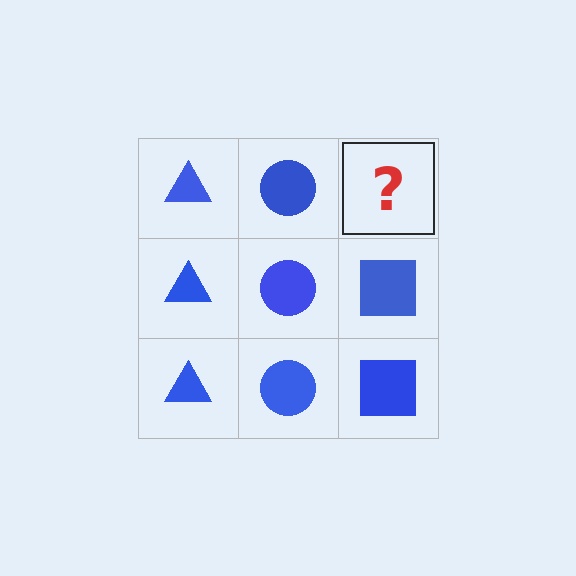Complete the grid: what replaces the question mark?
The question mark should be replaced with a blue square.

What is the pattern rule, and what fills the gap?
The rule is that each column has a consistent shape. The gap should be filled with a blue square.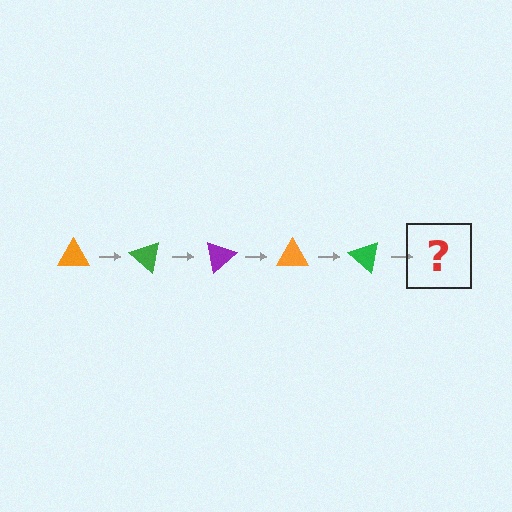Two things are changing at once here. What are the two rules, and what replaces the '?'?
The two rules are that it rotates 40 degrees each step and the color cycles through orange, green, and purple. The '?' should be a purple triangle, rotated 200 degrees from the start.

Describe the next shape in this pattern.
It should be a purple triangle, rotated 200 degrees from the start.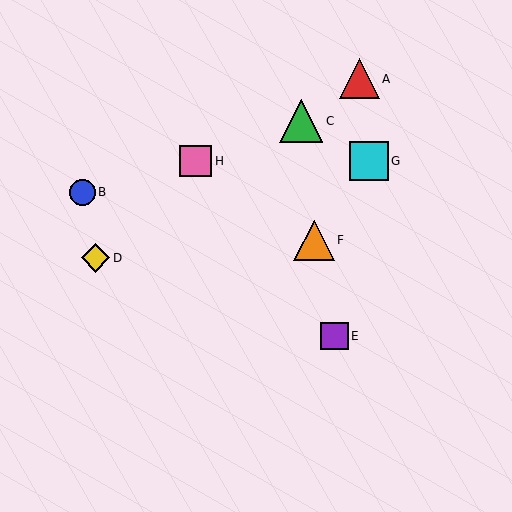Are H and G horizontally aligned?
Yes, both are at y≈161.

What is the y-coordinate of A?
Object A is at y≈79.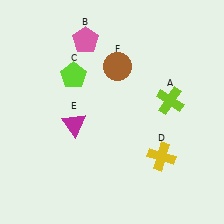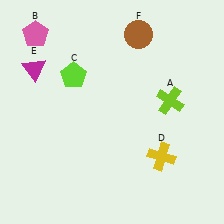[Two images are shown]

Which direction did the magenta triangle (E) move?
The magenta triangle (E) moved up.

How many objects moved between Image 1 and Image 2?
3 objects moved between the two images.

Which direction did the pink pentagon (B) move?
The pink pentagon (B) moved left.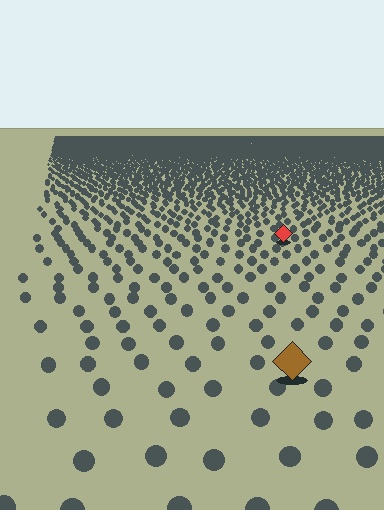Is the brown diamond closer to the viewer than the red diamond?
Yes. The brown diamond is closer — you can tell from the texture gradient: the ground texture is coarser near it.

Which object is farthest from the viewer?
The red diamond is farthest from the viewer. It appears smaller and the ground texture around it is denser.